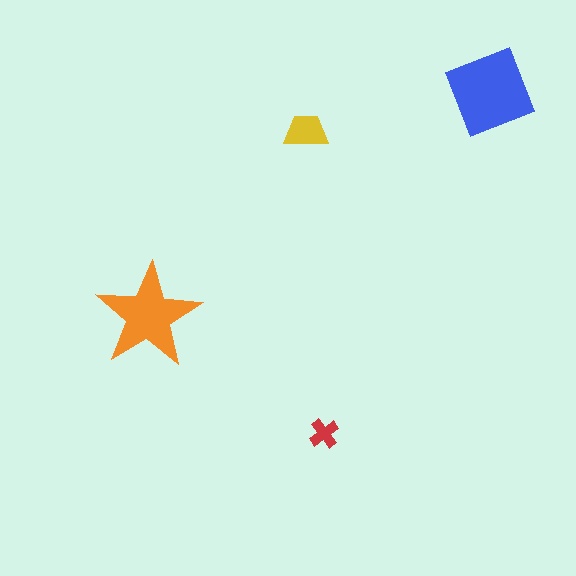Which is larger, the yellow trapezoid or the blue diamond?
The blue diamond.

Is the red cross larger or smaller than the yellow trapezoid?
Smaller.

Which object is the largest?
The blue diamond.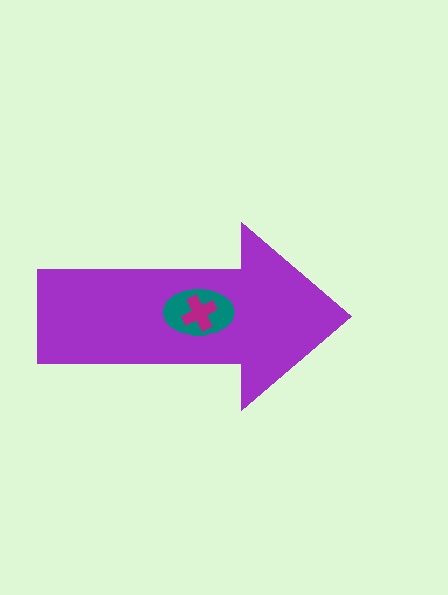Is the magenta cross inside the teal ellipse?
Yes.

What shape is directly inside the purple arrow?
The teal ellipse.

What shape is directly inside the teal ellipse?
The magenta cross.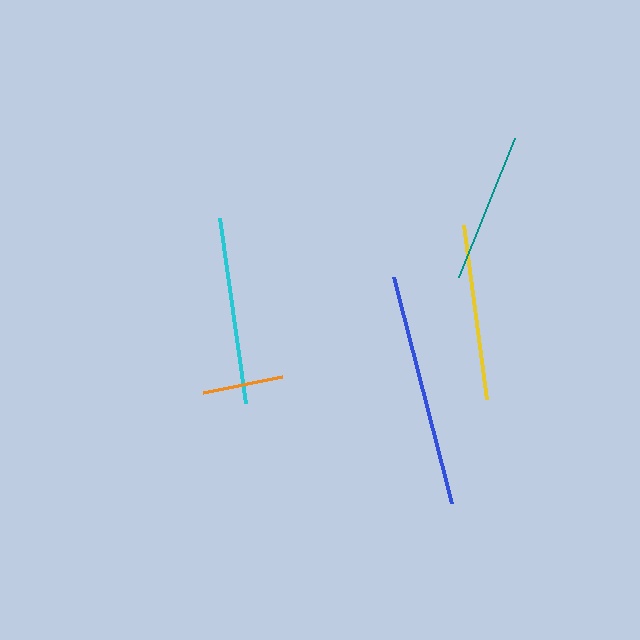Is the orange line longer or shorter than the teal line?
The teal line is longer than the orange line.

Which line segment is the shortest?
The orange line is the shortest at approximately 81 pixels.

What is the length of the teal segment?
The teal segment is approximately 150 pixels long.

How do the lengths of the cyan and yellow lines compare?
The cyan and yellow lines are approximately the same length.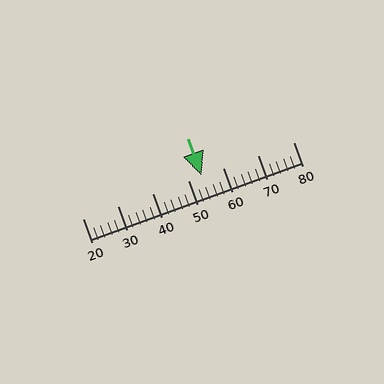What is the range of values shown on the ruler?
The ruler shows values from 20 to 80.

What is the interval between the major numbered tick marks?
The major tick marks are spaced 10 units apart.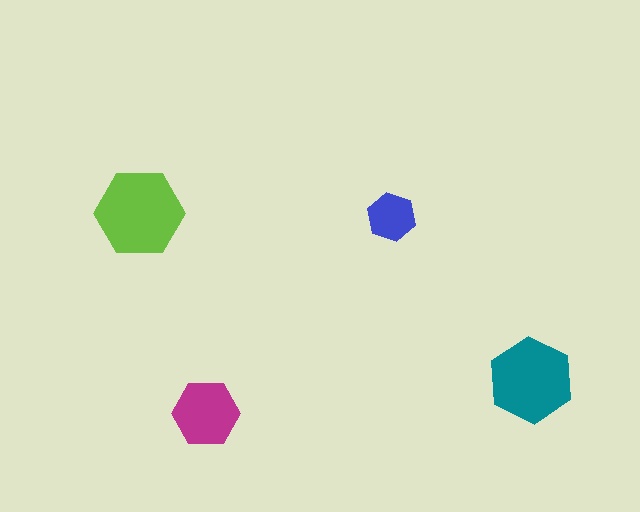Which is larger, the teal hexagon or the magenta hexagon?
The teal one.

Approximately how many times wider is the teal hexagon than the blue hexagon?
About 1.5 times wider.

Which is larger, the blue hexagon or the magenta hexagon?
The magenta one.